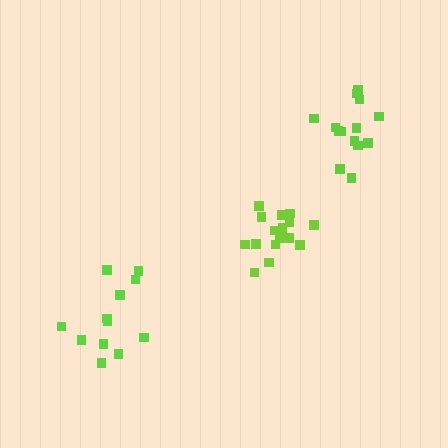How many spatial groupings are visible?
There are 3 spatial groupings.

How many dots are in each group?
Group 1: 14 dots, Group 2: 12 dots, Group 3: 17 dots (43 total).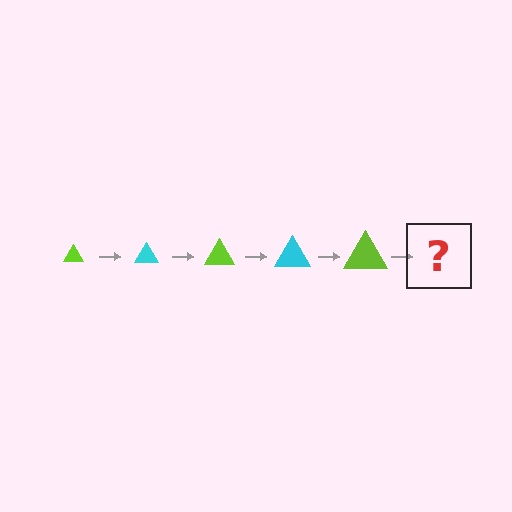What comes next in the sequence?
The next element should be a cyan triangle, larger than the previous one.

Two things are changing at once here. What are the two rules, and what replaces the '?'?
The two rules are that the triangle grows larger each step and the color cycles through lime and cyan. The '?' should be a cyan triangle, larger than the previous one.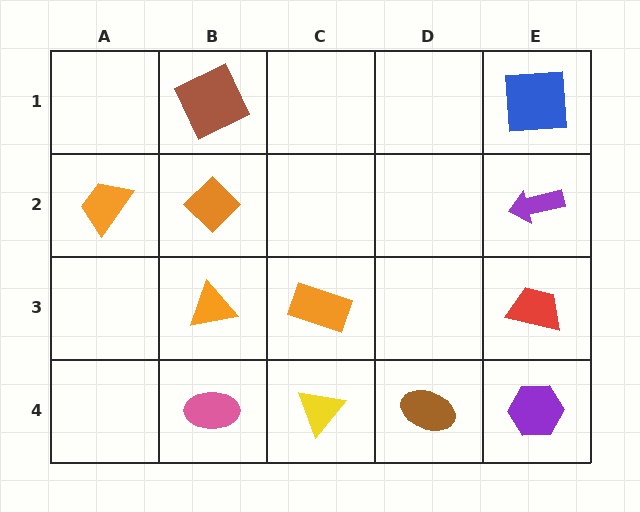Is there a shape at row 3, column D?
No, that cell is empty.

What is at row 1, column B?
A brown square.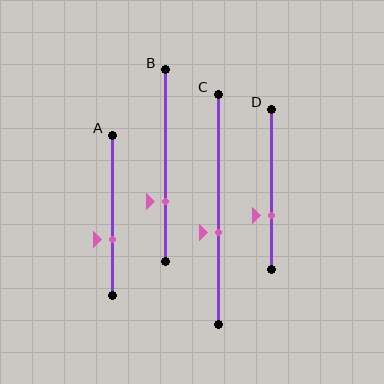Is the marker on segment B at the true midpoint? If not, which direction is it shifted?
No, the marker on segment B is shifted downward by about 18% of the segment length.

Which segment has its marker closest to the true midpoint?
Segment C has its marker closest to the true midpoint.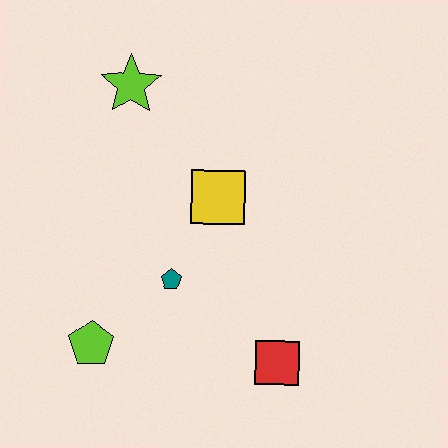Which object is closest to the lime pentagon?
The teal pentagon is closest to the lime pentagon.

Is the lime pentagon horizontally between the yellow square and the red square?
No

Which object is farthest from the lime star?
The red square is farthest from the lime star.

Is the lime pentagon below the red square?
No